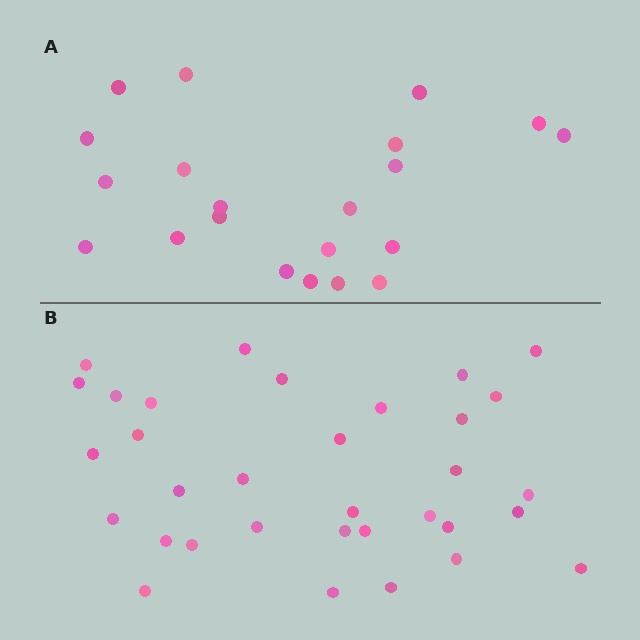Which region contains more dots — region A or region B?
Region B (the bottom region) has more dots.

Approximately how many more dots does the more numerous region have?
Region B has roughly 12 or so more dots than region A.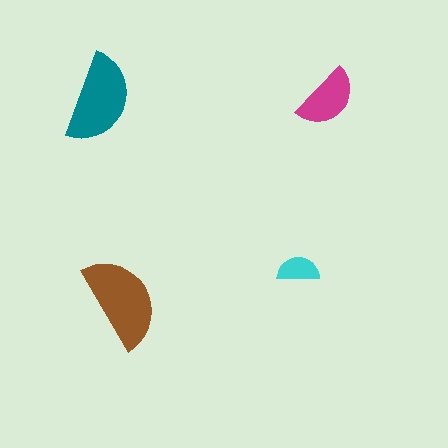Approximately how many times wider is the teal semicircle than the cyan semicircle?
About 2 times wider.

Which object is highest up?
The magenta semicircle is topmost.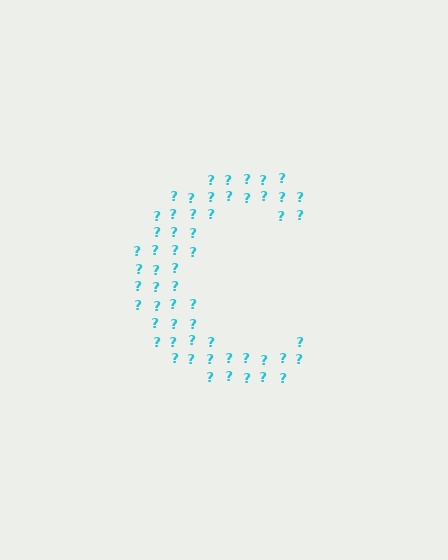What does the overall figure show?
The overall figure shows the letter C.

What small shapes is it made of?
It is made of small question marks.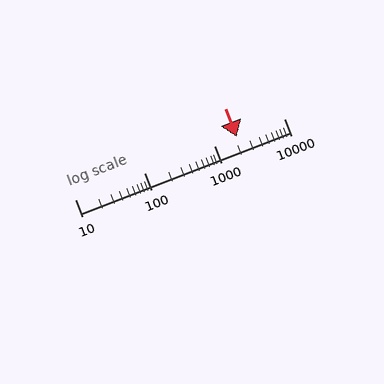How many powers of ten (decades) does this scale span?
The scale spans 3 decades, from 10 to 10000.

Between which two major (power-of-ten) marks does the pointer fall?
The pointer is between 1000 and 10000.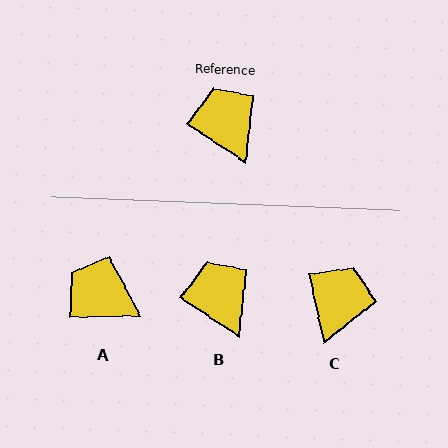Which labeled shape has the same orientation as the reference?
B.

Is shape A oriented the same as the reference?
No, it is off by about 35 degrees.